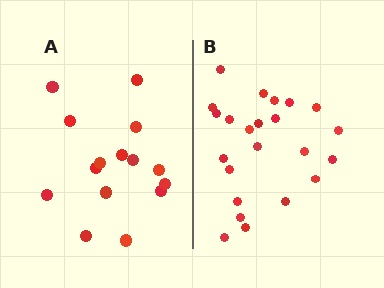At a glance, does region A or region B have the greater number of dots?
Region B (the right region) has more dots.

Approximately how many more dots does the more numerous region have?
Region B has roughly 8 or so more dots than region A.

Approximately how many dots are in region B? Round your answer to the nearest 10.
About 20 dots. (The exact count is 23, which rounds to 20.)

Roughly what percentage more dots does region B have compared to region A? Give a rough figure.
About 55% more.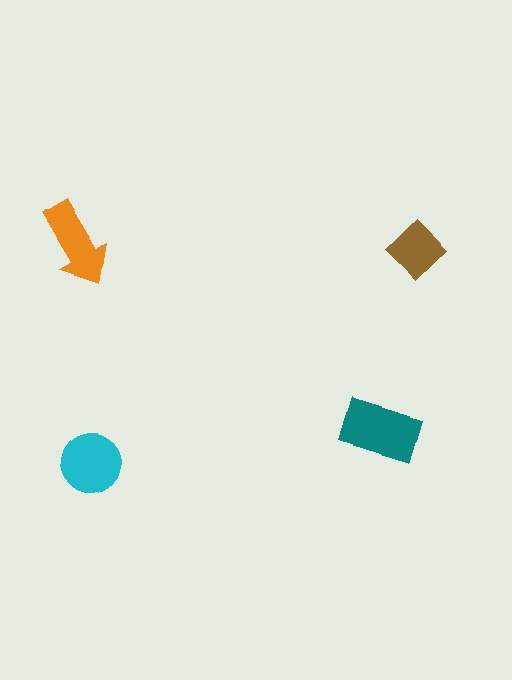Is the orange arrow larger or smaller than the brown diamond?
Larger.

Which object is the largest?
The teal rectangle.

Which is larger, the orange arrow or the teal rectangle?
The teal rectangle.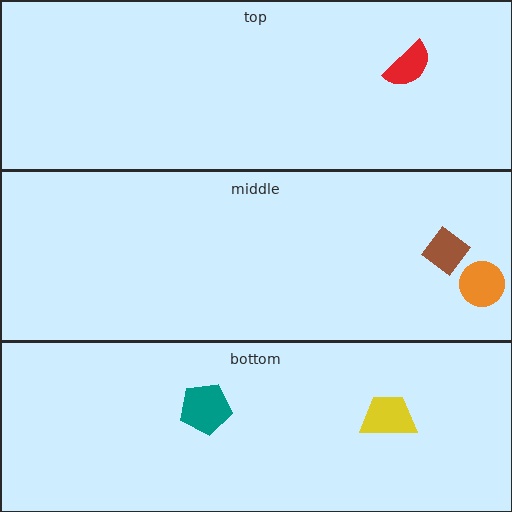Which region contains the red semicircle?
The top region.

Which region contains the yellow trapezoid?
The bottom region.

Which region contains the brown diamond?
The middle region.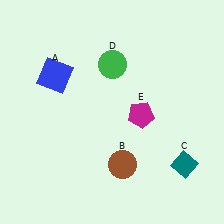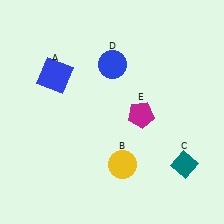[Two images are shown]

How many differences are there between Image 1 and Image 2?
There are 2 differences between the two images.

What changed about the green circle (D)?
In Image 1, D is green. In Image 2, it changed to blue.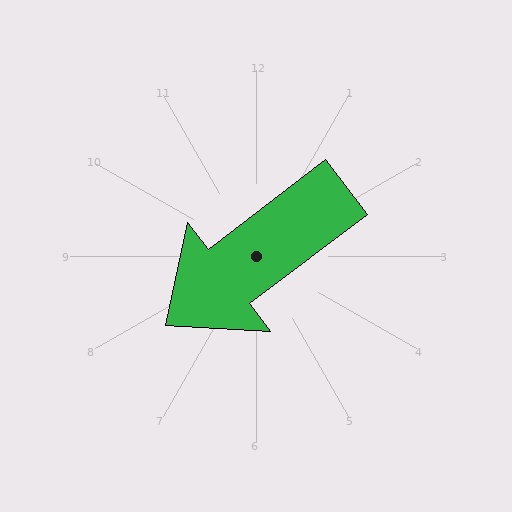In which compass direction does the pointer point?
Southwest.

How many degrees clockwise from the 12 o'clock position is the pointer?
Approximately 233 degrees.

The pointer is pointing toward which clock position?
Roughly 8 o'clock.